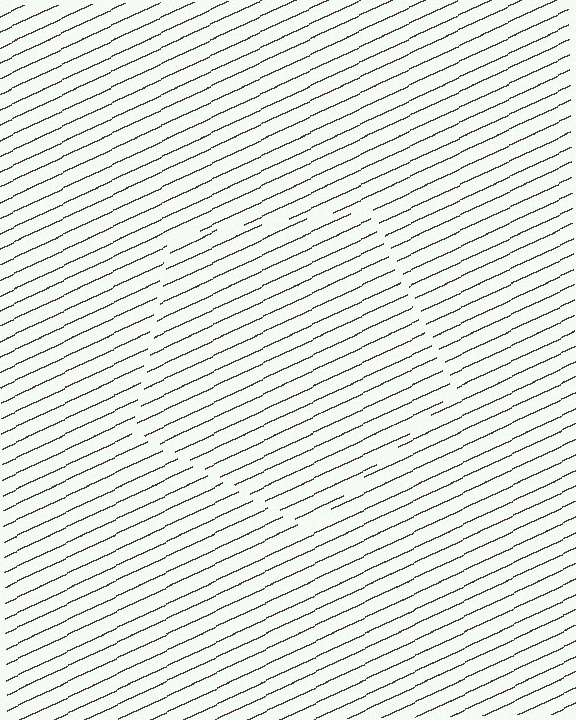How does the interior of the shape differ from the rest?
The interior of the shape contains the same grating, shifted by half a period — the contour is defined by the phase discontinuity where line-ends from the inner and outer gratings abut.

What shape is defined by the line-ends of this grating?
An illusory pentagon. The interior of the shape contains the same grating, shifted by half a period — the contour is defined by the phase discontinuity where line-ends from the inner and outer gratings abut.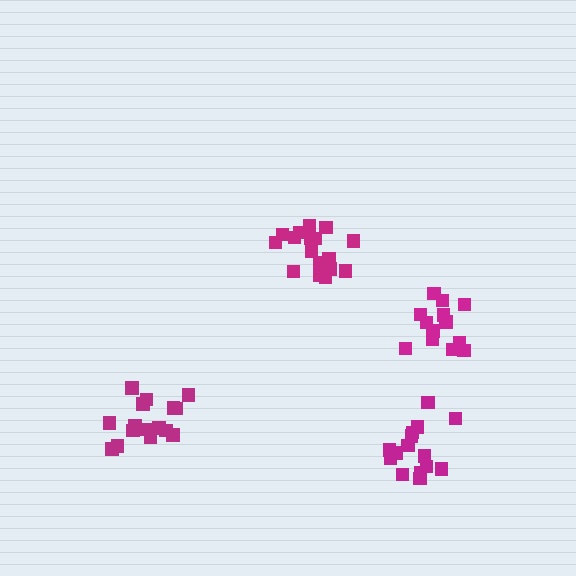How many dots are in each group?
Group 1: 17 dots, Group 2: 15 dots, Group 3: 17 dots, Group 4: 13 dots (62 total).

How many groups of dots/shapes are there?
There are 4 groups.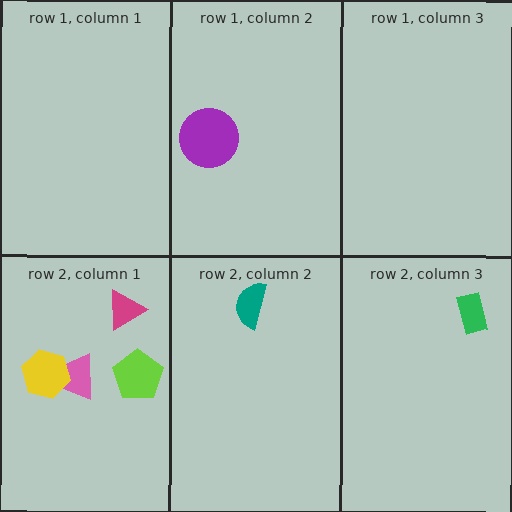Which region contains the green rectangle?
The row 2, column 3 region.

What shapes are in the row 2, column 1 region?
The pink trapezoid, the lime pentagon, the yellow hexagon, the magenta triangle.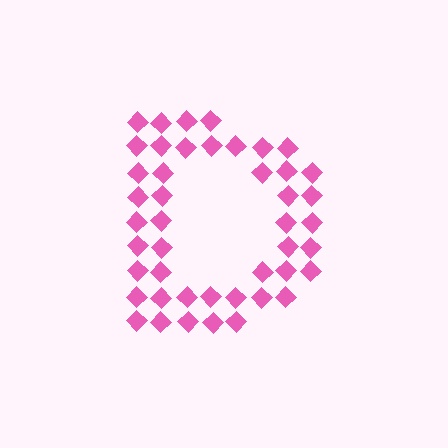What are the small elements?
The small elements are diamonds.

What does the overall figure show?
The overall figure shows the letter D.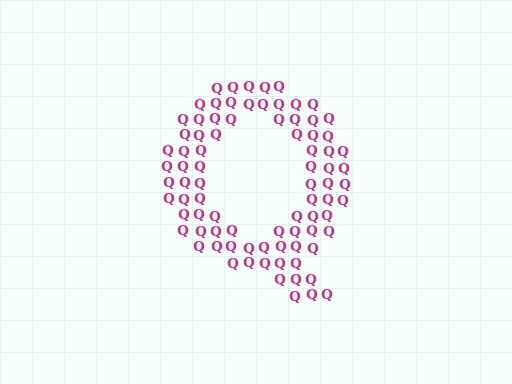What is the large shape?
The large shape is the letter Q.